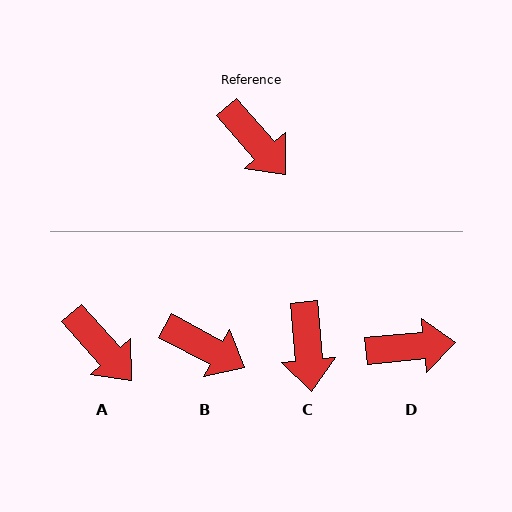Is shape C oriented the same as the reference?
No, it is off by about 37 degrees.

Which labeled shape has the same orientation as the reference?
A.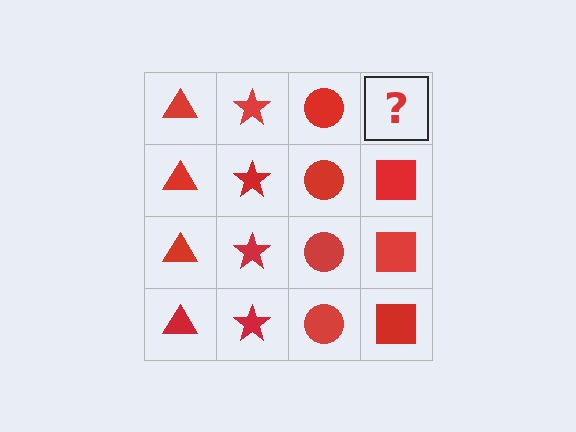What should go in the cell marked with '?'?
The missing cell should contain a red square.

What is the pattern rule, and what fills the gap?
The rule is that each column has a consistent shape. The gap should be filled with a red square.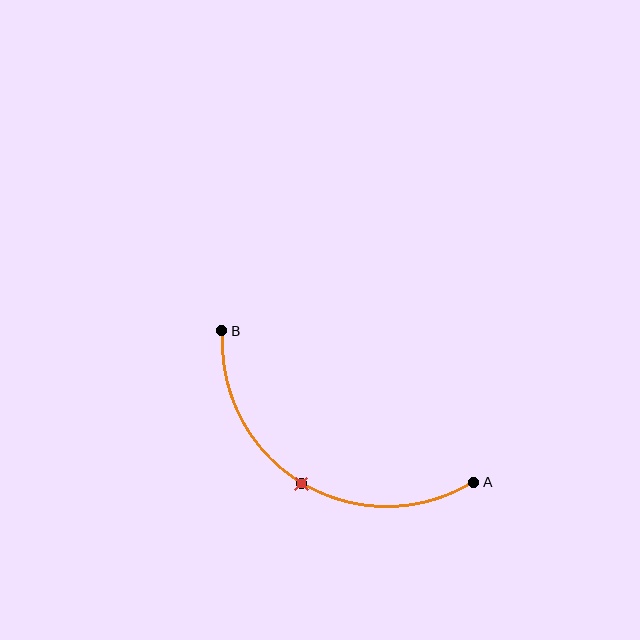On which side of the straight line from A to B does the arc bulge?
The arc bulges below the straight line connecting A and B.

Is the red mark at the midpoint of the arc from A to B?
Yes. The red mark lies on the arc at equal arc-length from both A and B — it is the arc midpoint.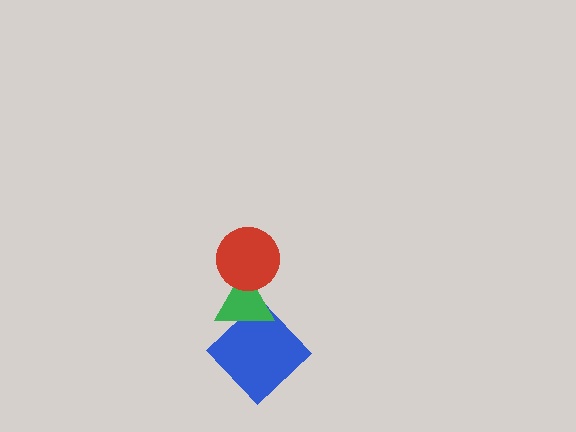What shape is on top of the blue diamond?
The green triangle is on top of the blue diamond.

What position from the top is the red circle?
The red circle is 1st from the top.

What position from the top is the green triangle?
The green triangle is 2nd from the top.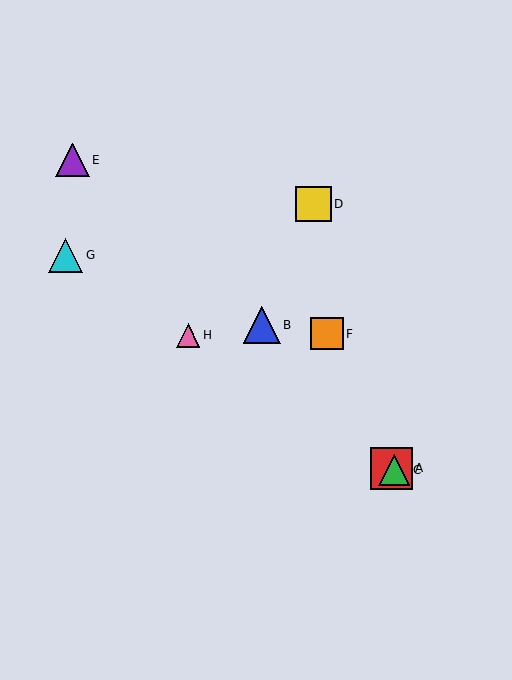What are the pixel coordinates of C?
Object C is at (394, 470).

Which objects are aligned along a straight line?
Objects A, C, G, H are aligned along a straight line.